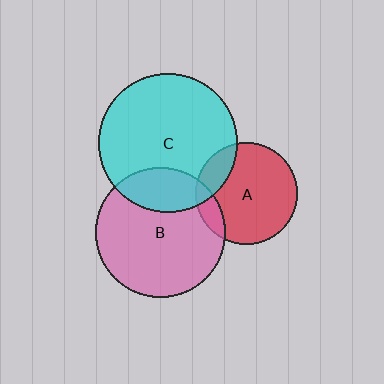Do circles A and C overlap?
Yes.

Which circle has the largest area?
Circle C (cyan).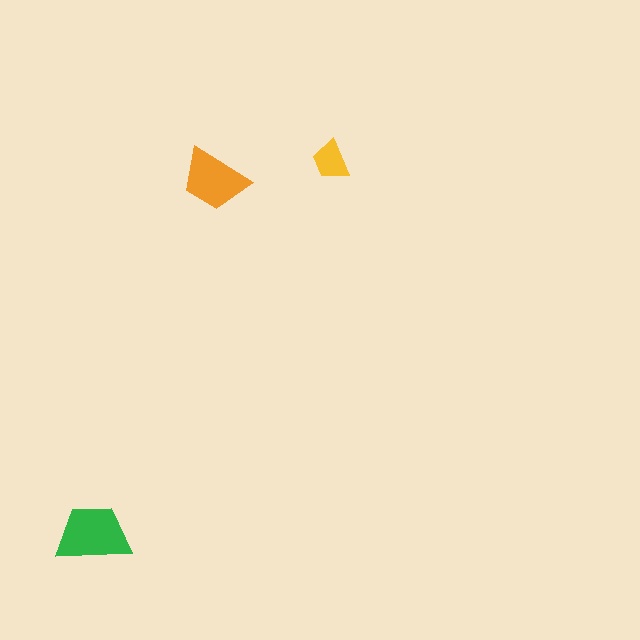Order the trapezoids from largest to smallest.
the green one, the orange one, the yellow one.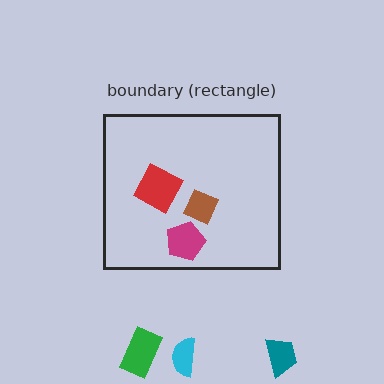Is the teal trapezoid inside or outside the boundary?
Outside.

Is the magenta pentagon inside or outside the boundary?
Inside.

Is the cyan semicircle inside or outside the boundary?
Outside.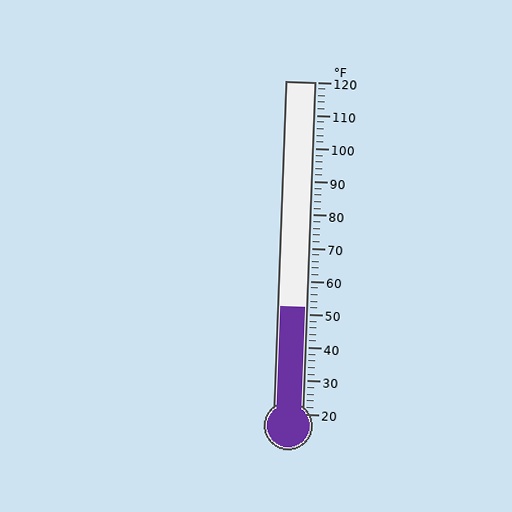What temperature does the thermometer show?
The thermometer shows approximately 52°F.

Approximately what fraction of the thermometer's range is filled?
The thermometer is filled to approximately 30% of its range.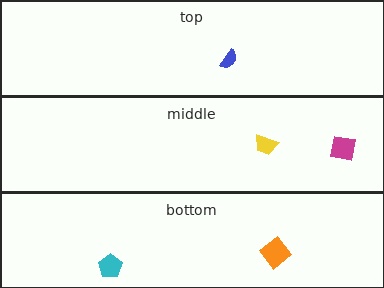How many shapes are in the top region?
1.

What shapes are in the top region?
The blue semicircle.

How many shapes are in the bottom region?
2.